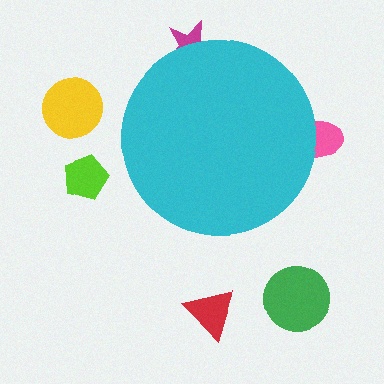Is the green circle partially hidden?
No, the green circle is fully visible.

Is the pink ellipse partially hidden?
Yes, the pink ellipse is partially hidden behind the cyan circle.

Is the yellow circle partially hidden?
No, the yellow circle is fully visible.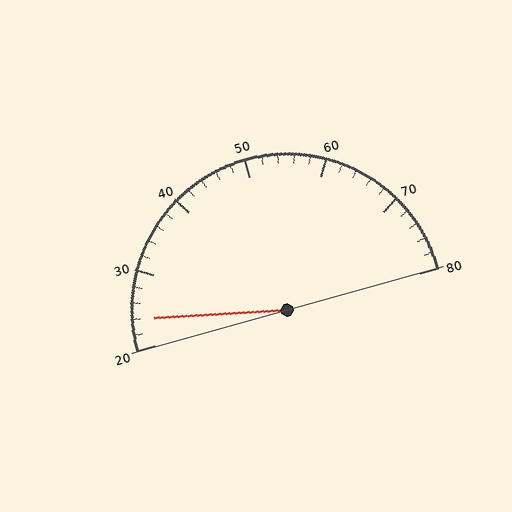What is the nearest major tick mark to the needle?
The nearest major tick mark is 20.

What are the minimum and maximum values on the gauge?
The gauge ranges from 20 to 80.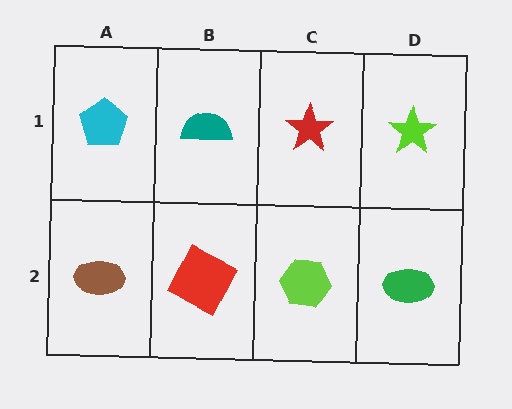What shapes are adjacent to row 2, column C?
A red star (row 1, column C), a red square (row 2, column B), a green ellipse (row 2, column D).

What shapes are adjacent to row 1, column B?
A red square (row 2, column B), a cyan pentagon (row 1, column A), a red star (row 1, column C).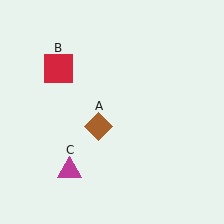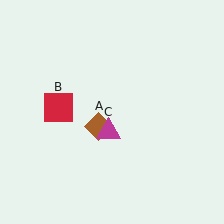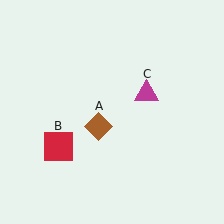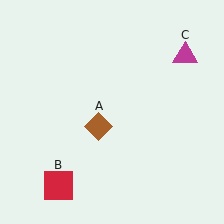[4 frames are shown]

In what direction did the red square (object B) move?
The red square (object B) moved down.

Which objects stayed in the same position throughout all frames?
Brown diamond (object A) remained stationary.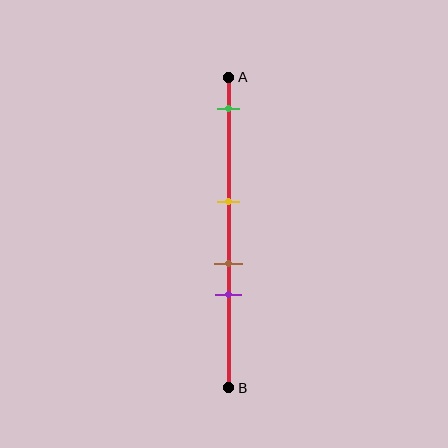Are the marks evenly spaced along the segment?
No, the marks are not evenly spaced.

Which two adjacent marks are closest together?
The brown and purple marks are the closest adjacent pair.